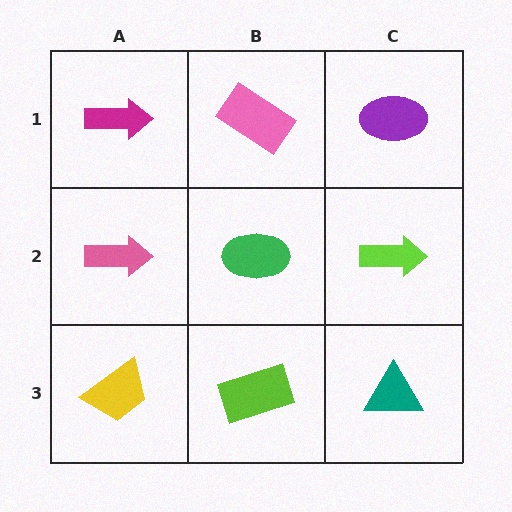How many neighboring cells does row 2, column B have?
4.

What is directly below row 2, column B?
A lime rectangle.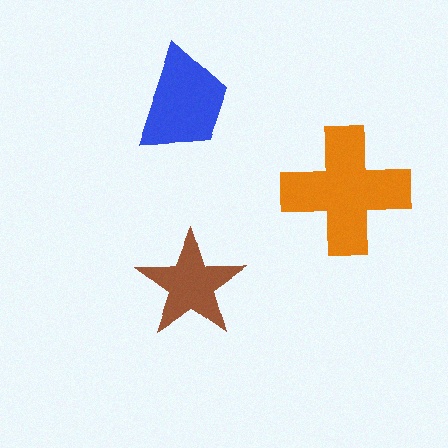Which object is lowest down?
The brown star is bottommost.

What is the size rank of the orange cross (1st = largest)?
1st.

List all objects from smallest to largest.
The brown star, the blue trapezoid, the orange cross.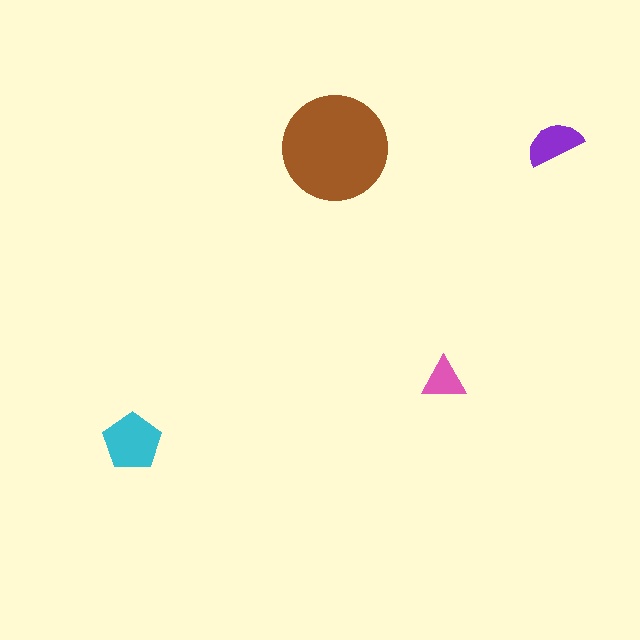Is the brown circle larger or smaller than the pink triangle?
Larger.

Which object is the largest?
The brown circle.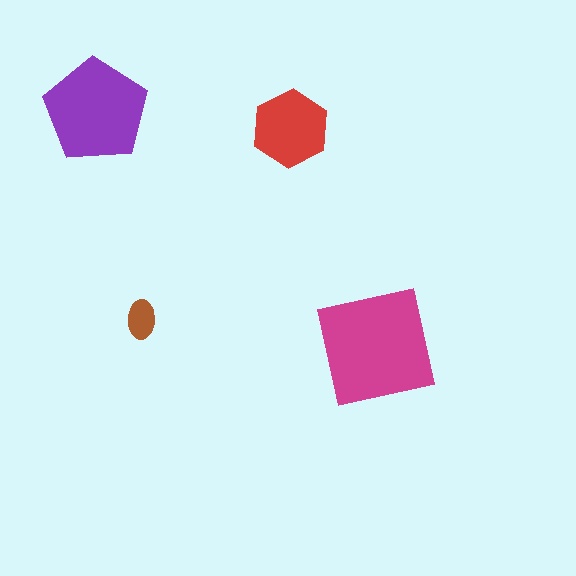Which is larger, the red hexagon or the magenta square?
The magenta square.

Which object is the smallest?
The brown ellipse.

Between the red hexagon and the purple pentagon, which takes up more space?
The purple pentagon.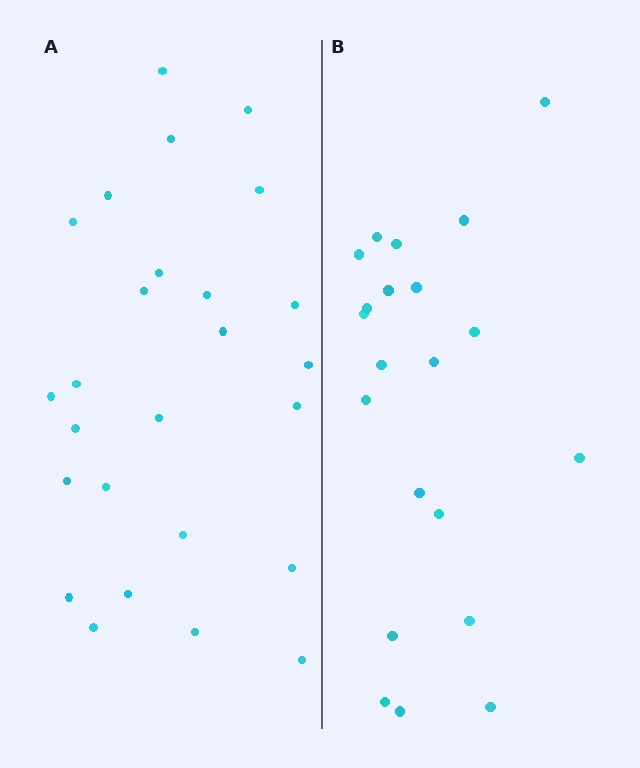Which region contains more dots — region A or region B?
Region A (the left region) has more dots.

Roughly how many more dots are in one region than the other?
Region A has about 5 more dots than region B.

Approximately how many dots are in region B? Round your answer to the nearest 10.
About 20 dots. (The exact count is 21, which rounds to 20.)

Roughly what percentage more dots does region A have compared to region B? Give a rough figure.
About 25% more.